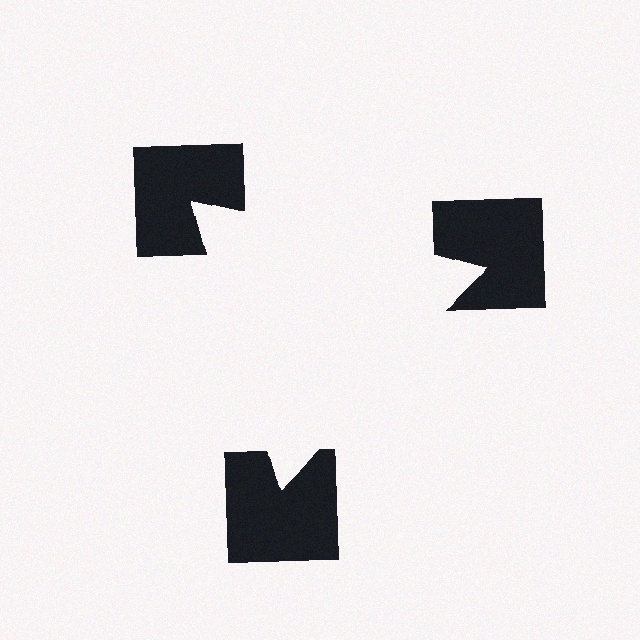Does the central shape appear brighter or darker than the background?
It typically appears slightly brighter than the background, even though no actual brightness change is drawn.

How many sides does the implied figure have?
3 sides.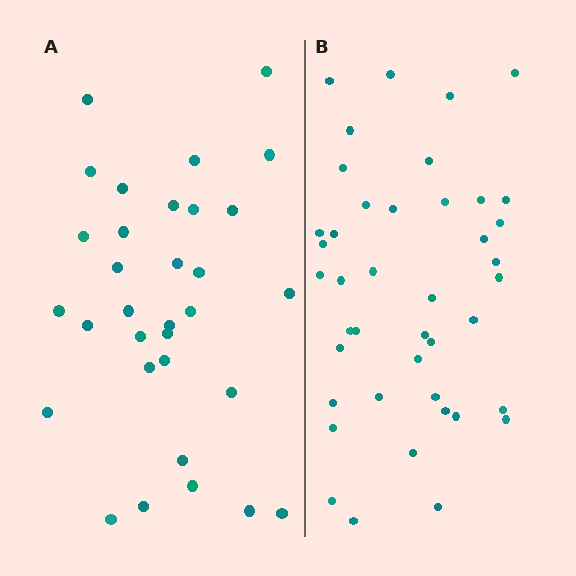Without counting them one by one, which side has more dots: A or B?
Region B (the right region) has more dots.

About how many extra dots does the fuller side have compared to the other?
Region B has roughly 10 or so more dots than region A.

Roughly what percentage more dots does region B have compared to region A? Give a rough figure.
About 30% more.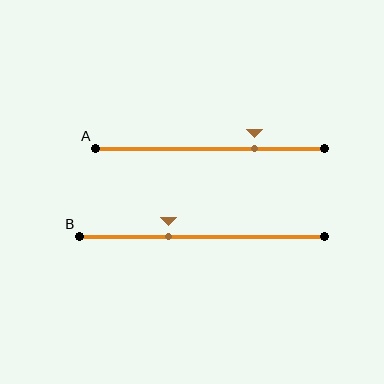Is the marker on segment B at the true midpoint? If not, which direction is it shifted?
No, the marker on segment B is shifted to the left by about 14% of the segment length.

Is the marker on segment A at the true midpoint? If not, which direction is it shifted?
No, the marker on segment A is shifted to the right by about 20% of the segment length.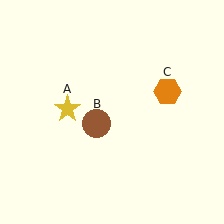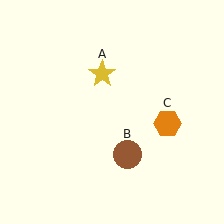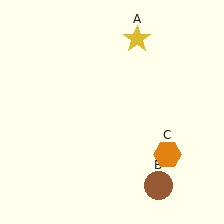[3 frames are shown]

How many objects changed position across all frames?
3 objects changed position: yellow star (object A), brown circle (object B), orange hexagon (object C).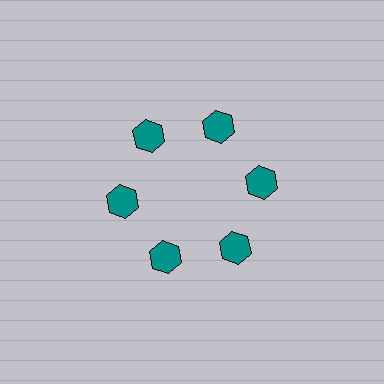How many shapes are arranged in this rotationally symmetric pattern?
There are 6 shapes, arranged in 6 groups of 1.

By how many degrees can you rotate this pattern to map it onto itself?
The pattern maps onto itself every 60 degrees of rotation.